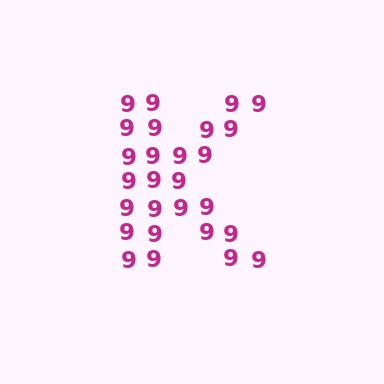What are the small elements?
The small elements are digit 9's.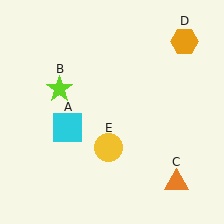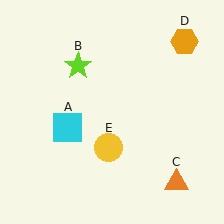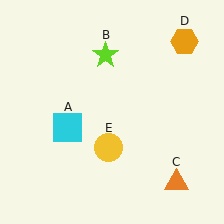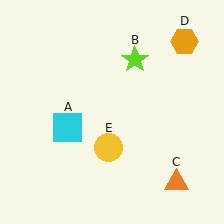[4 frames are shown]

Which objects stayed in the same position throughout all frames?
Cyan square (object A) and orange triangle (object C) and orange hexagon (object D) and yellow circle (object E) remained stationary.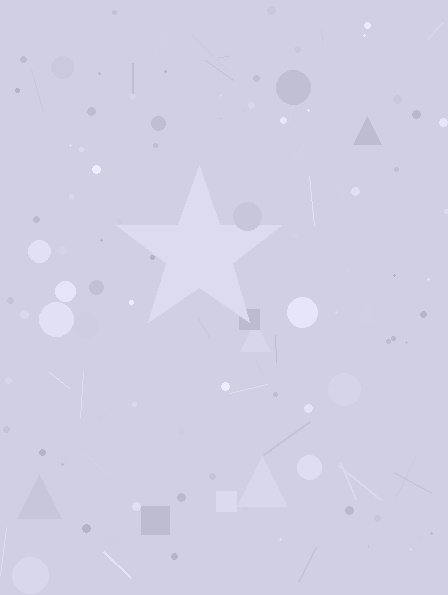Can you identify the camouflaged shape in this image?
The camouflaged shape is a star.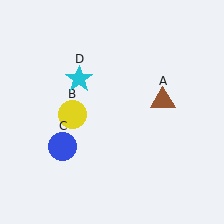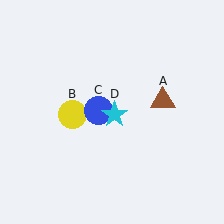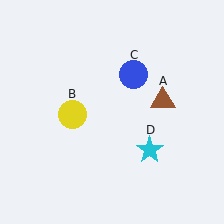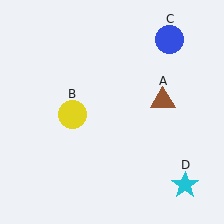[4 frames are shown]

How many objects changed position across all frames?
2 objects changed position: blue circle (object C), cyan star (object D).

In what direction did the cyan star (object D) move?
The cyan star (object D) moved down and to the right.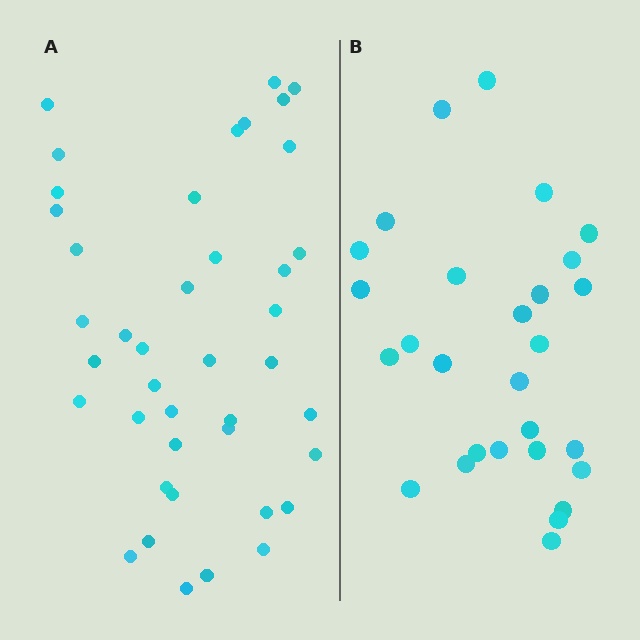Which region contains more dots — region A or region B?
Region A (the left region) has more dots.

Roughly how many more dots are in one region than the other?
Region A has approximately 15 more dots than region B.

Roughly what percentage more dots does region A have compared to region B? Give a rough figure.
About 45% more.